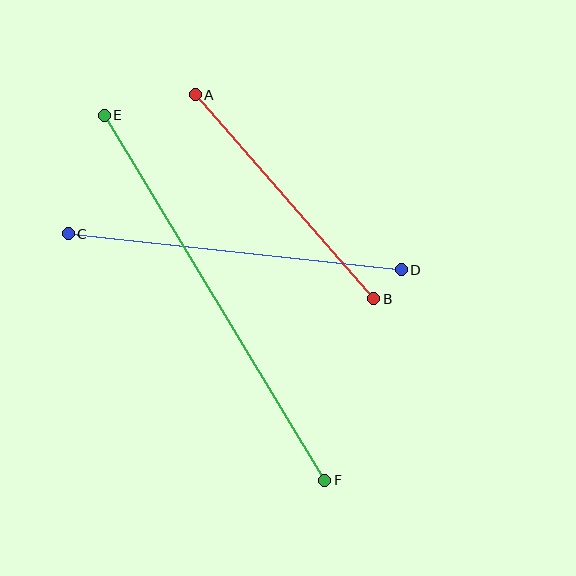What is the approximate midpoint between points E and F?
The midpoint is at approximately (215, 298) pixels.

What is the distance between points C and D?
The distance is approximately 335 pixels.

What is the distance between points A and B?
The distance is approximately 271 pixels.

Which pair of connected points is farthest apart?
Points E and F are farthest apart.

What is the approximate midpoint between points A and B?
The midpoint is at approximately (284, 197) pixels.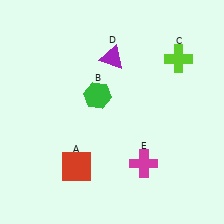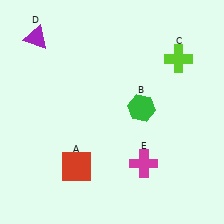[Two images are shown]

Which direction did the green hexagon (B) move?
The green hexagon (B) moved right.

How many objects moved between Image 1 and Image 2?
2 objects moved between the two images.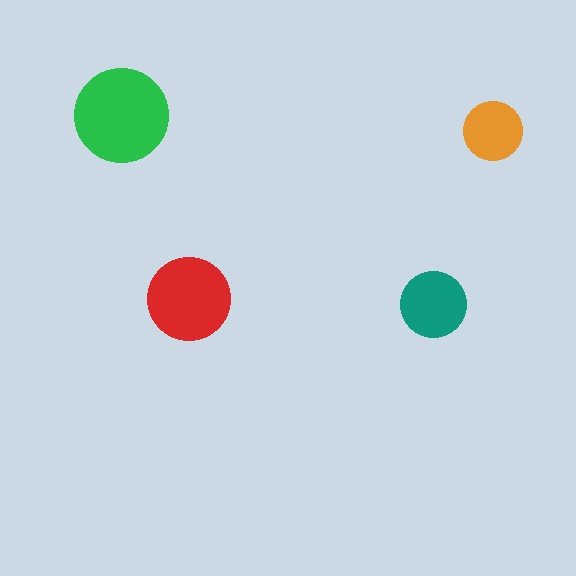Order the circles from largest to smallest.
the green one, the red one, the teal one, the orange one.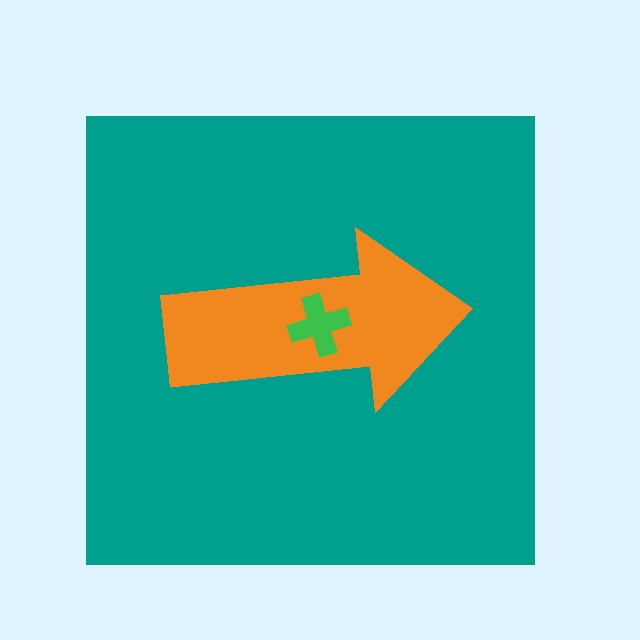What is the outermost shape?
The teal square.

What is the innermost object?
The green cross.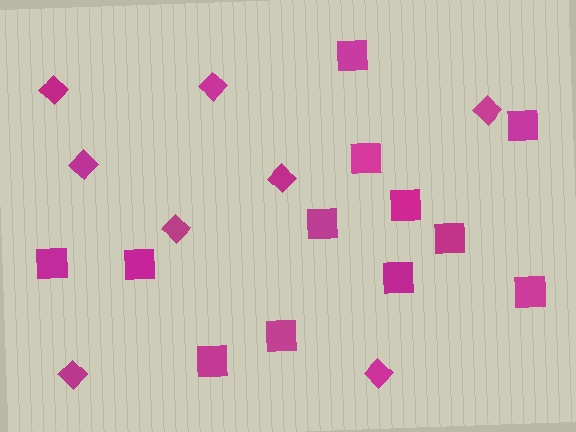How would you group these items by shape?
There are 2 groups: one group of diamonds (8) and one group of squares (12).